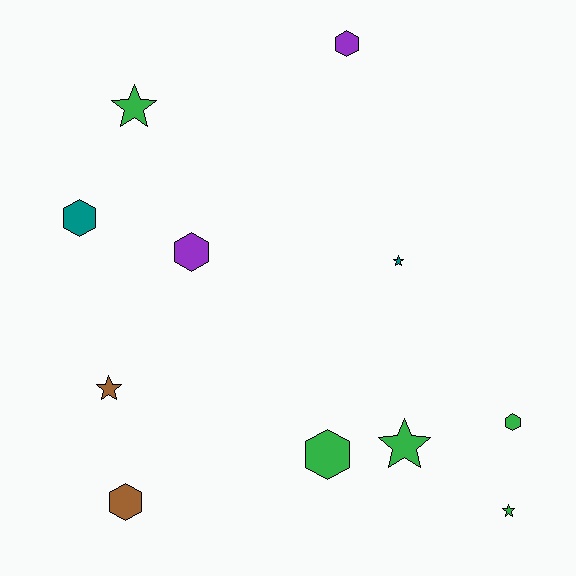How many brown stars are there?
There is 1 brown star.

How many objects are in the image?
There are 11 objects.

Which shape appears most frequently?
Hexagon, with 6 objects.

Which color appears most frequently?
Green, with 5 objects.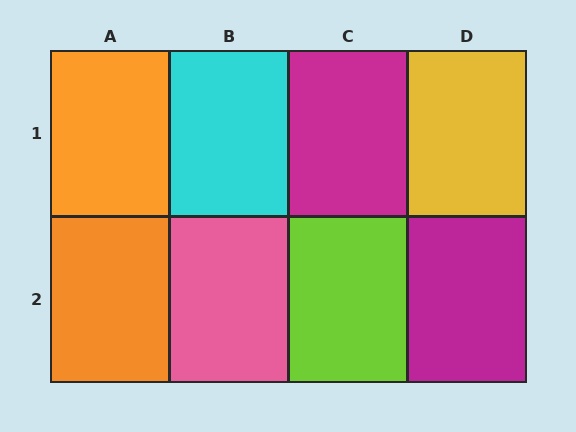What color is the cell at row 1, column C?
Magenta.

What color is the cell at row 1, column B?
Cyan.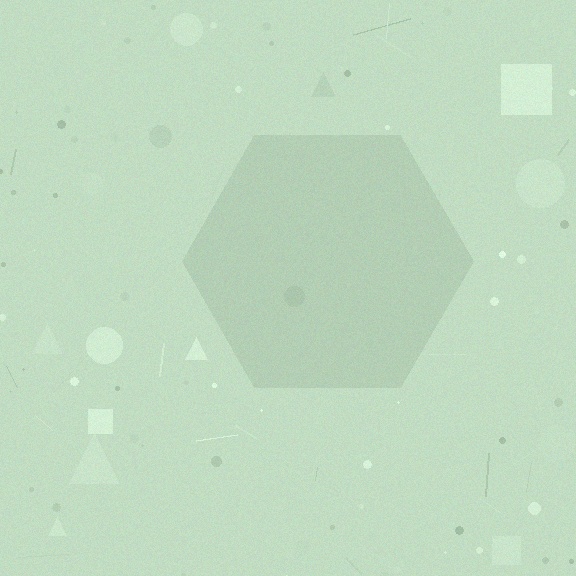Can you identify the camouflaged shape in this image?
The camouflaged shape is a hexagon.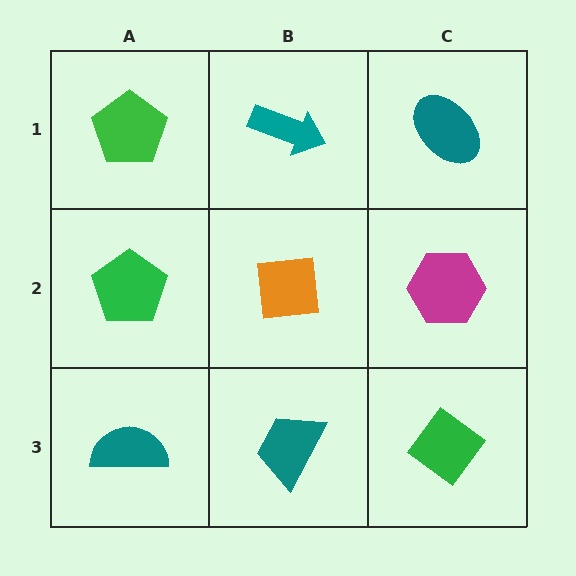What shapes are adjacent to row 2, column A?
A green pentagon (row 1, column A), a teal semicircle (row 3, column A), an orange square (row 2, column B).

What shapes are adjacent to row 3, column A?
A green pentagon (row 2, column A), a teal trapezoid (row 3, column B).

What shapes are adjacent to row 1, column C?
A magenta hexagon (row 2, column C), a teal arrow (row 1, column B).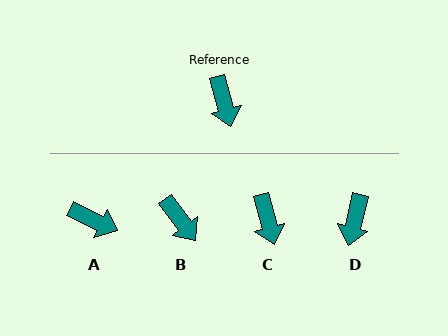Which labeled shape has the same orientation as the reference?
C.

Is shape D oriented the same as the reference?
No, it is off by about 28 degrees.